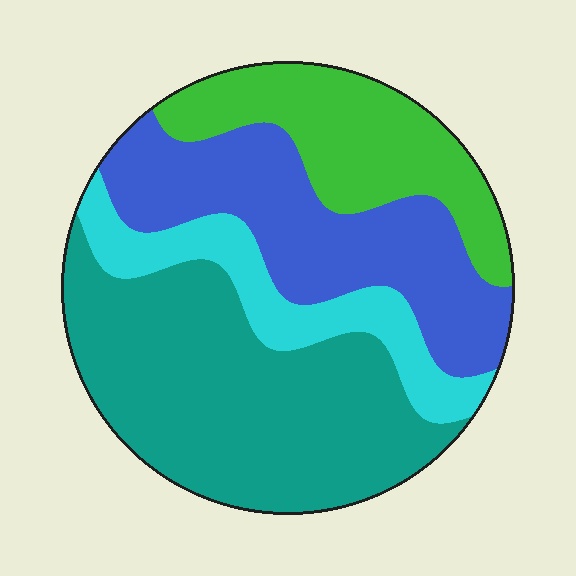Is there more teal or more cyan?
Teal.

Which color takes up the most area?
Teal, at roughly 40%.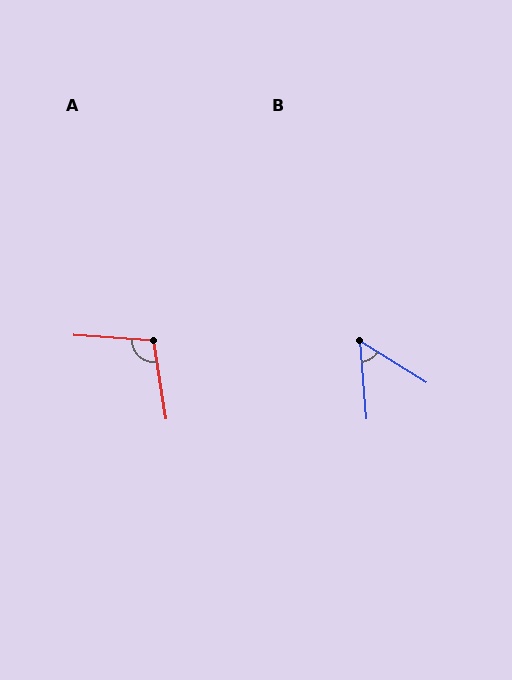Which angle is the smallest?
B, at approximately 53 degrees.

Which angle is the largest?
A, at approximately 103 degrees.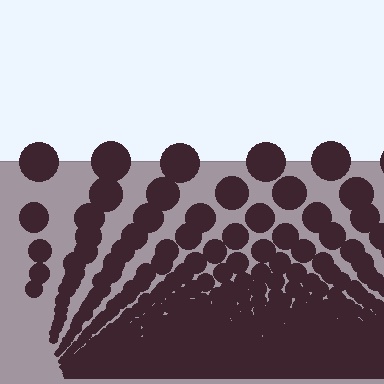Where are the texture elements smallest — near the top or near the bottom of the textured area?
Near the bottom.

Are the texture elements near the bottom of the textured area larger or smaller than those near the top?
Smaller. The gradient is inverted — elements near the bottom are smaller and denser.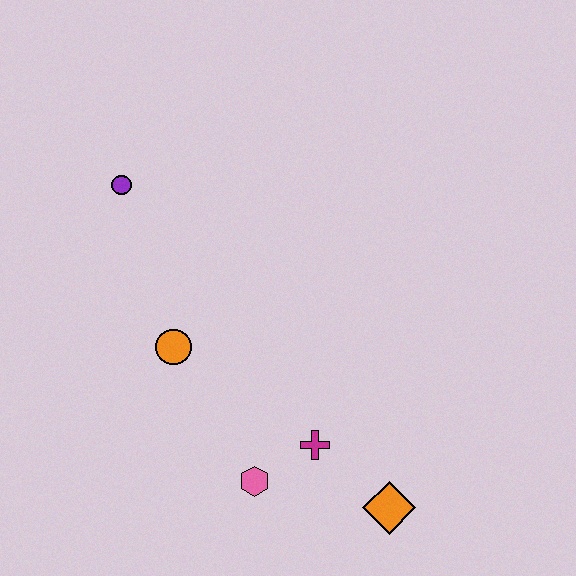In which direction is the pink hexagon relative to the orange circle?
The pink hexagon is below the orange circle.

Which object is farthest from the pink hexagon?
The purple circle is farthest from the pink hexagon.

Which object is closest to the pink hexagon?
The magenta cross is closest to the pink hexagon.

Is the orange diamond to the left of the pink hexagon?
No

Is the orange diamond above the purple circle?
No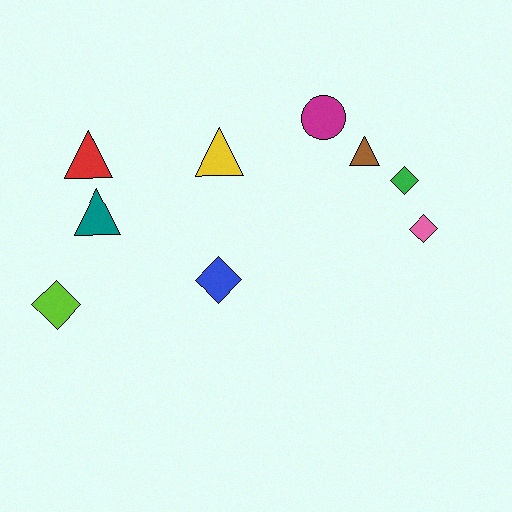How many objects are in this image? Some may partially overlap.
There are 9 objects.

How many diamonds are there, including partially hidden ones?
There are 4 diamonds.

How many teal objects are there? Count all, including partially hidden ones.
There is 1 teal object.